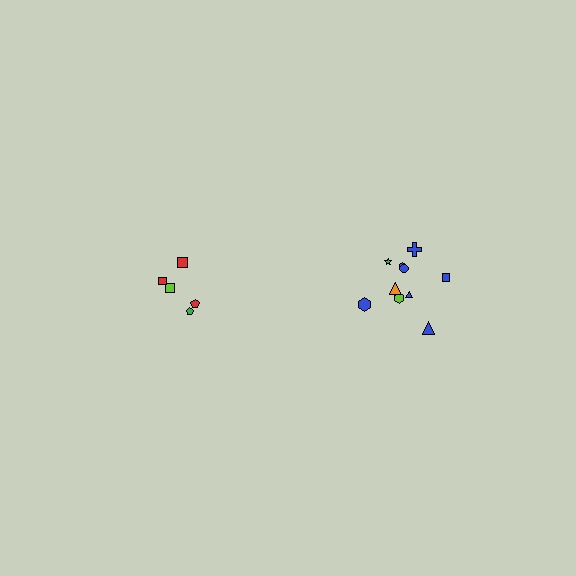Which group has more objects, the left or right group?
The right group.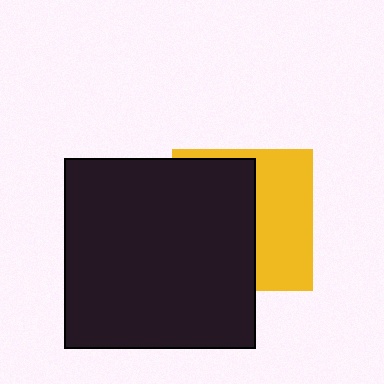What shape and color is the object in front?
The object in front is a black square.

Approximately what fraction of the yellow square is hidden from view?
Roughly 56% of the yellow square is hidden behind the black square.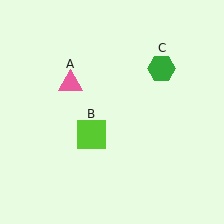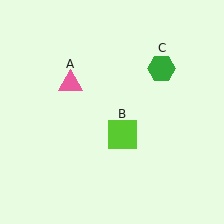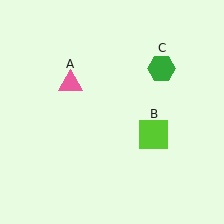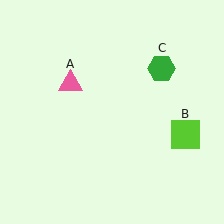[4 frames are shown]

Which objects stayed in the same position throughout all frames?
Pink triangle (object A) and green hexagon (object C) remained stationary.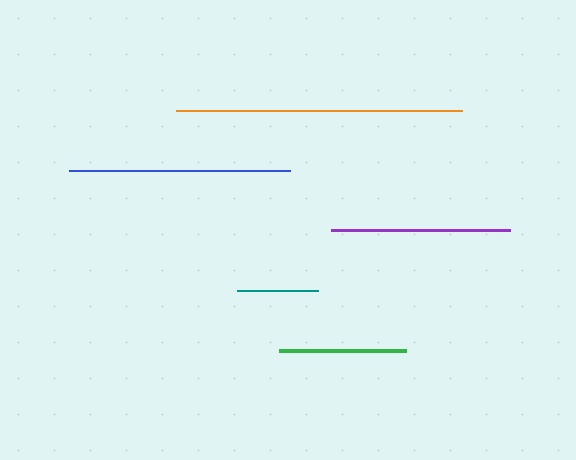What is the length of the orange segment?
The orange segment is approximately 286 pixels long.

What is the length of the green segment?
The green segment is approximately 127 pixels long.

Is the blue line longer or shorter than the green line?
The blue line is longer than the green line.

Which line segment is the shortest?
The teal line is the shortest at approximately 81 pixels.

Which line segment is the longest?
The orange line is the longest at approximately 286 pixels.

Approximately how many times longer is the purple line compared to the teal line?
The purple line is approximately 2.2 times the length of the teal line.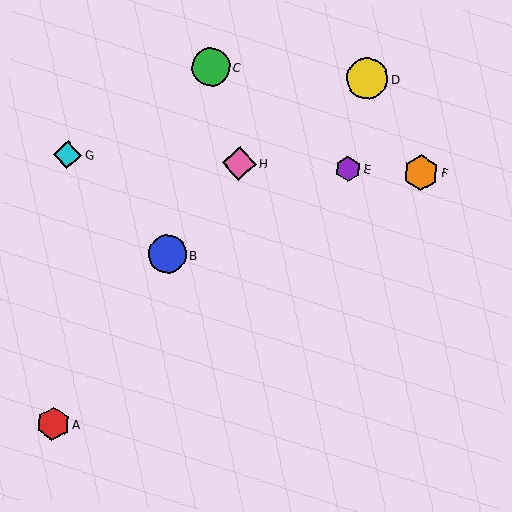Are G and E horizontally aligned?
Yes, both are at y≈155.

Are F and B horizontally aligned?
No, F is at y≈173 and B is at y≈254.